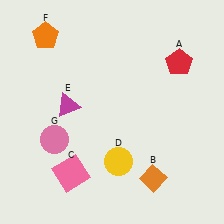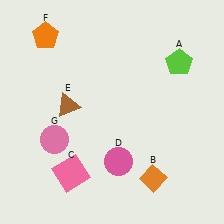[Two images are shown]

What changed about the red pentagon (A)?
In Image 1, A is red. In Image 2, it changed to lime.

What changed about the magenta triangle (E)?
In Image 1, E is magenta. In Image 2, it changed to brown.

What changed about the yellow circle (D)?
In Image 1, D is yellow. In Image 2, it changed to pink.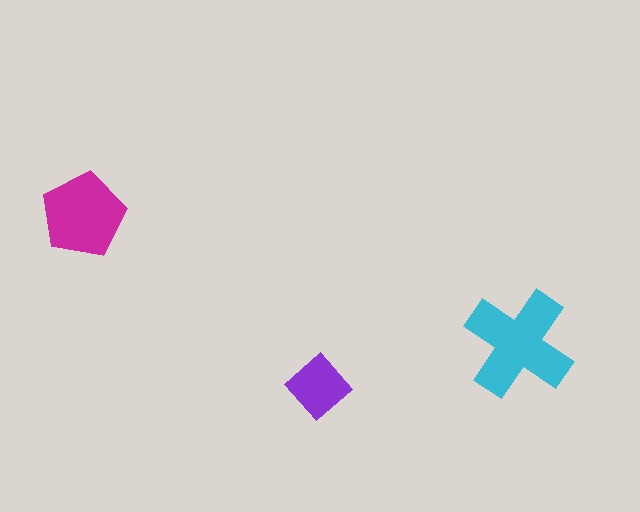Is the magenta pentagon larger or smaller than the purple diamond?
Larger.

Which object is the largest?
The cyan cross.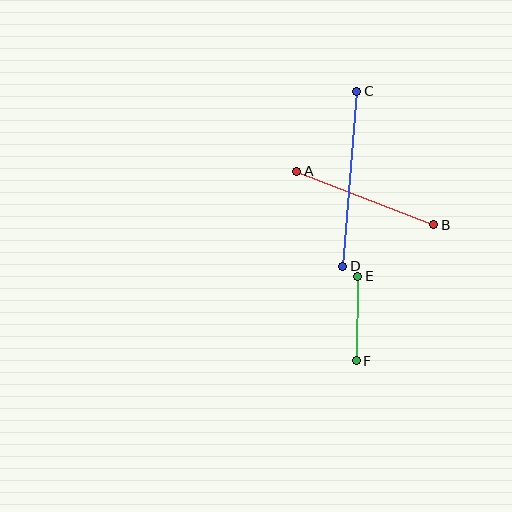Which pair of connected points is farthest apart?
Points C and D are farthest apart.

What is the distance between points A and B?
The distance is approximately 147 pixels.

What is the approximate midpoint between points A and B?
The midpoint is at approximately (365, 198) pixels.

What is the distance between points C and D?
The distance is approximately 176 pixels.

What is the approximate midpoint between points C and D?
The midpoint is at approximately (350, 179) pixels.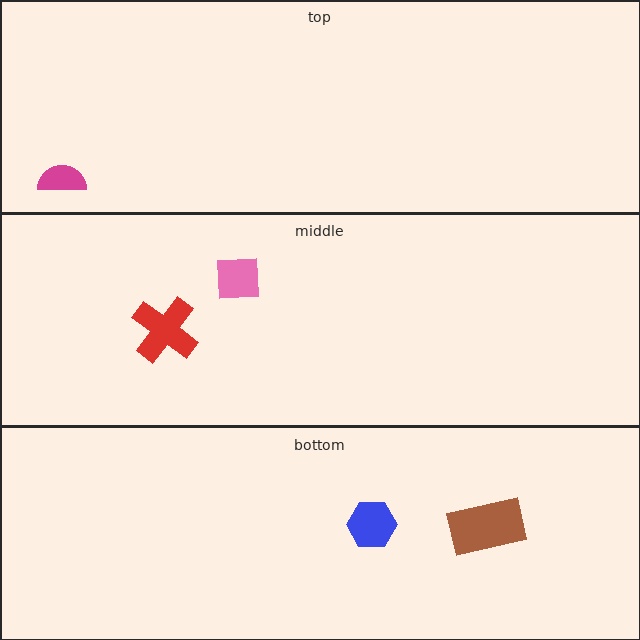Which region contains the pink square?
The middle region.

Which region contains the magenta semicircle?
The top region.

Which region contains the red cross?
The middle region.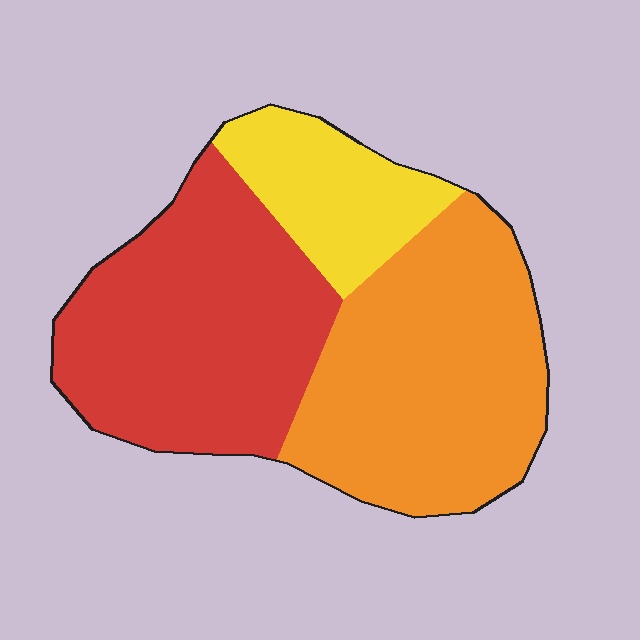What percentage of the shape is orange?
Orange takes up between a third and a half of the shape.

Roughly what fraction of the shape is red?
Red takes up about two fifths (2/5) of the shape.